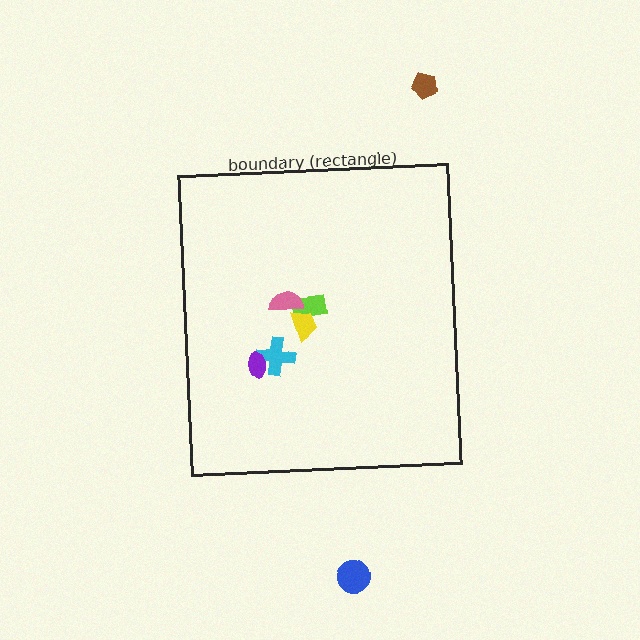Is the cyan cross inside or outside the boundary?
Inside.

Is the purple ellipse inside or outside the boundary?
Inside.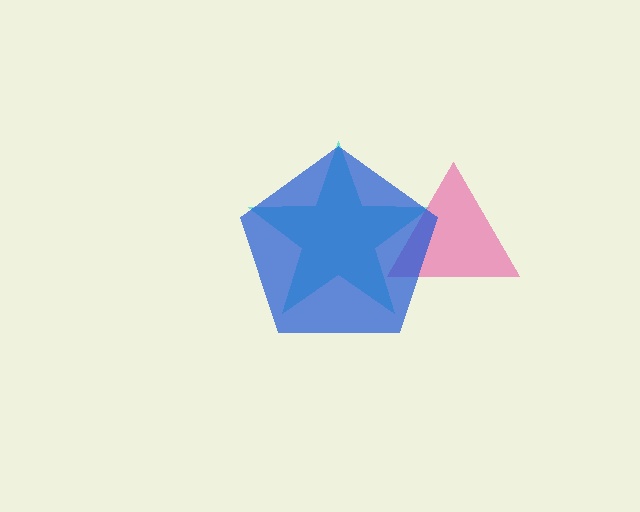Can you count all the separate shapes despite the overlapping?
Yes, there are 3 separate shapes.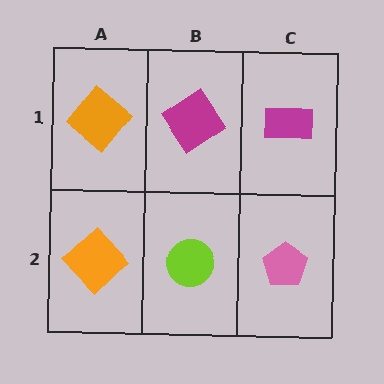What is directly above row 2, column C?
A magenta rectangle.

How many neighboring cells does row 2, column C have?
2.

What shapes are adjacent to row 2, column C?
A magenta rectangle (row 1, column C), a lime circle (row 2, column B).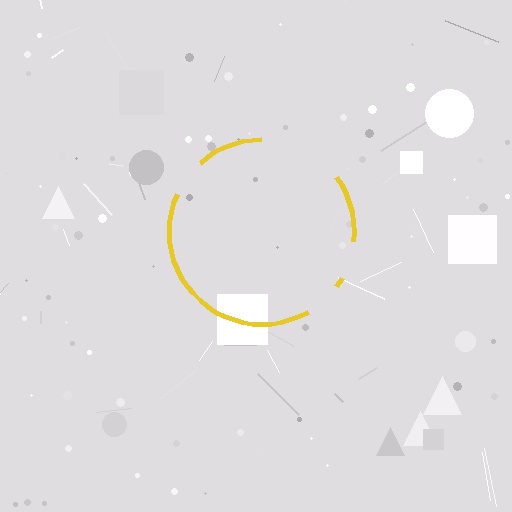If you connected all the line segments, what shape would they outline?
They would outline a circle.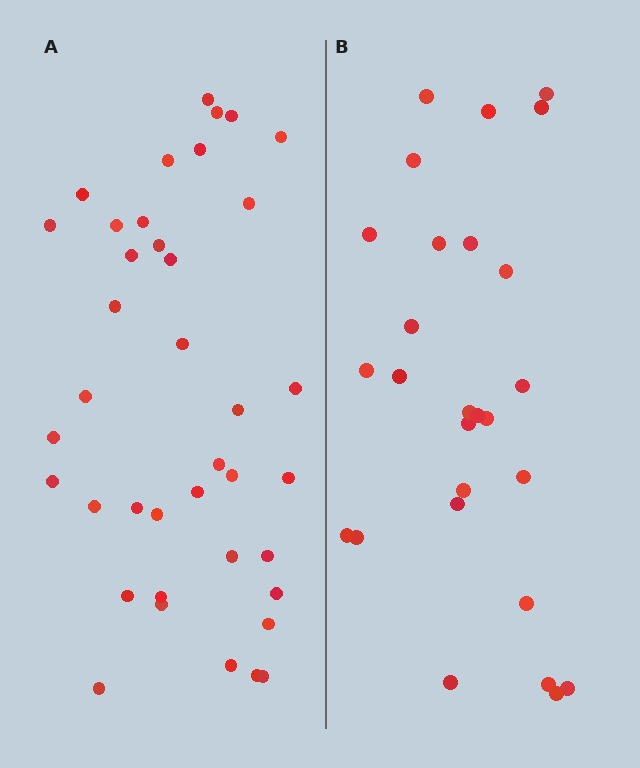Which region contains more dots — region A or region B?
Region A (the left region) has more dots.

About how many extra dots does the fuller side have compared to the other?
Region A has roughly 12 or so more dots than region B.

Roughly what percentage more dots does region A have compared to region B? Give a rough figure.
About 45% more.